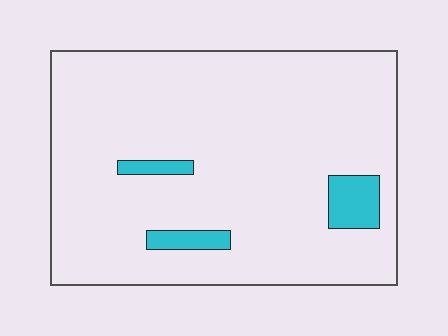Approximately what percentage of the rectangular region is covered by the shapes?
Approximately 5%.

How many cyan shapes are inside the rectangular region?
3.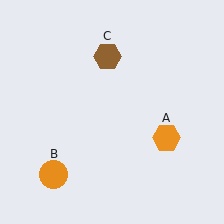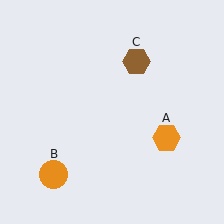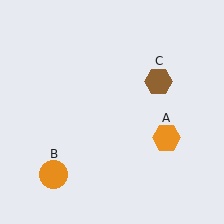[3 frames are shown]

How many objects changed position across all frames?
1 object changed position: brown hexagon (object C).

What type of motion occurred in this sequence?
The brown hexagon (object C) rotated clockwise around the center of the scene.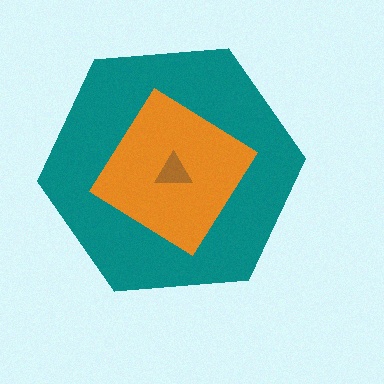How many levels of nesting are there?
3.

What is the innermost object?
The brown triangle.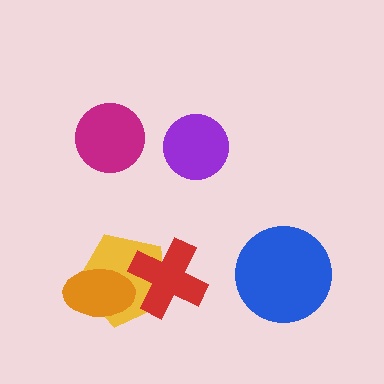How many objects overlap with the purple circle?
0 objects overlap with the purple circle.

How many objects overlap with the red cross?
1 object overlaps with the red cross.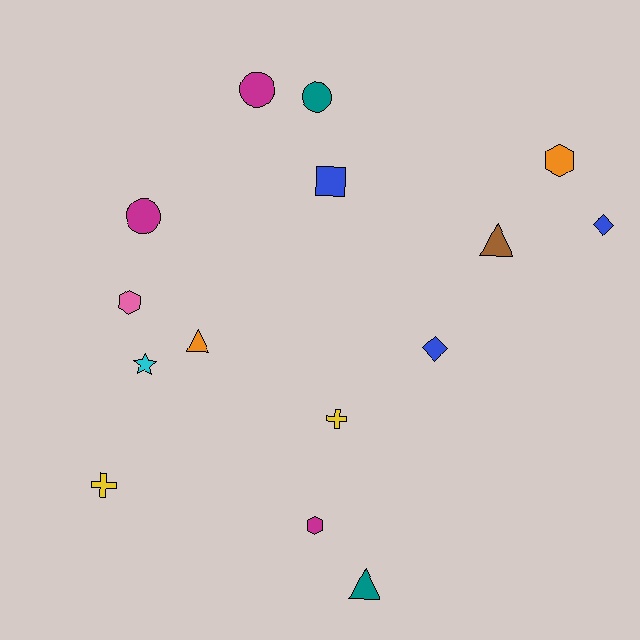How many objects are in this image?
There are 15 objects.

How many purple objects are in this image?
There are no purple objects.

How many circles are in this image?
There are 3 circles.